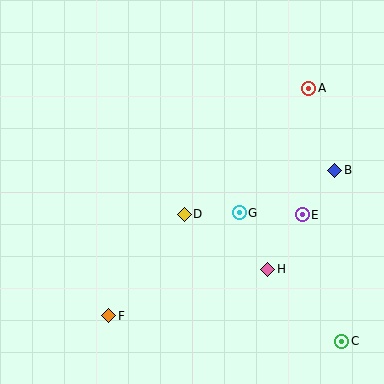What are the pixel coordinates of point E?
Point E is at (302, 215).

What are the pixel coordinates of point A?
Point A is at (309, 88).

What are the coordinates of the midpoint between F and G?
The midpoint between F and G is at (174, 264).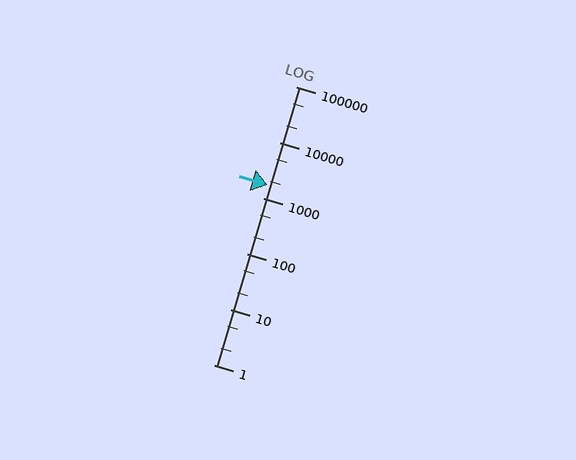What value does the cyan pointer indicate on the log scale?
The pointer indicates approximately 1700.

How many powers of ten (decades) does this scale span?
The scale spans 5 decades, from 1 to 100000.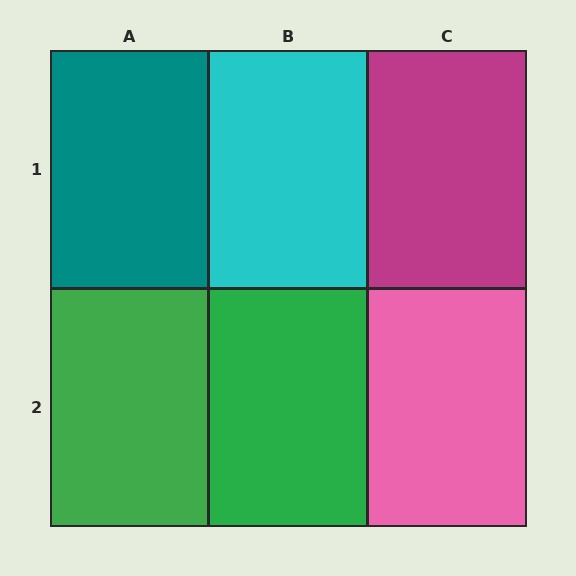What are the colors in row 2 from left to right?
Green, green, pink.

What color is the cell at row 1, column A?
Teal.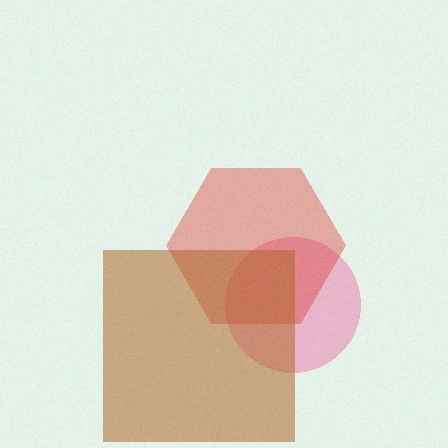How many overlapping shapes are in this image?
There are 3 overlapping shapes in the image.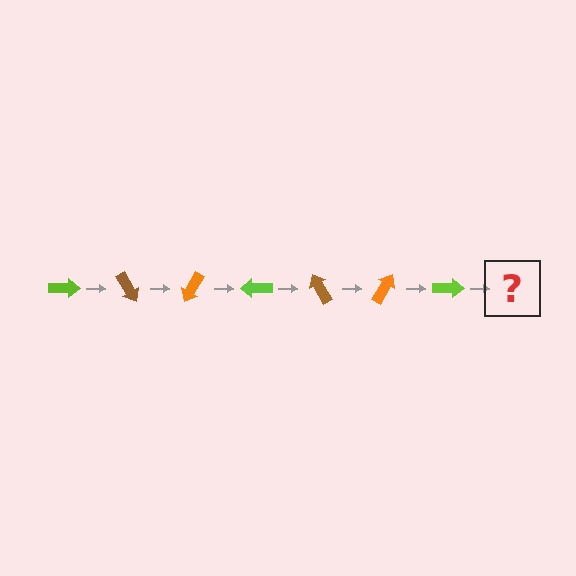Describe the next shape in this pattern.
It should be a brown arrow, rotated 420 degrees from the start.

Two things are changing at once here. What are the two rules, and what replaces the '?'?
The two rules are that it rotates 60 degrees each step and the color cycles through lime, brown, and orange. The '?' should be a brown arrow, rotated 420 degrees from the start.